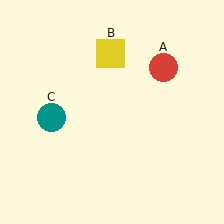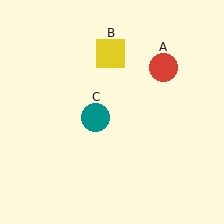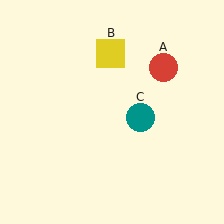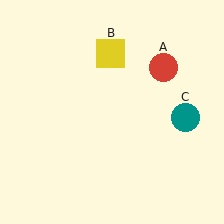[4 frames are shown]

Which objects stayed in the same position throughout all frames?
Red circle (object A) and yellow square (object B) remained stationary.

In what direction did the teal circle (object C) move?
The teal circle (object C) moved right.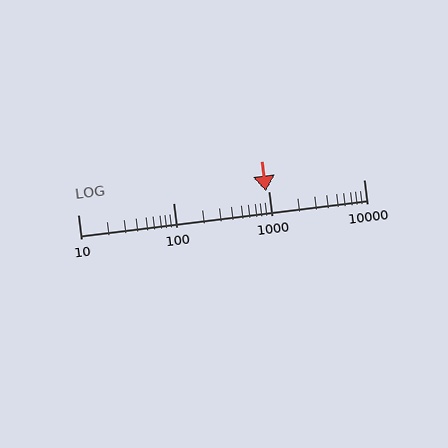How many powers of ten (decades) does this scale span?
The scale spans 3 decades, from 10 to 10000.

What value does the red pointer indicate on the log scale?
The pointer indicates approximately 940.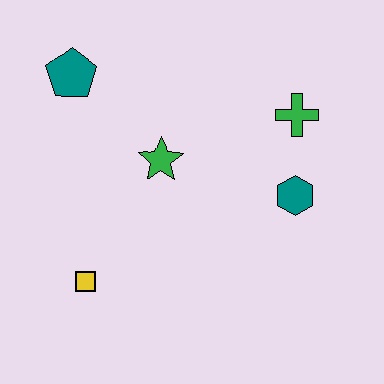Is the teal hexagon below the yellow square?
No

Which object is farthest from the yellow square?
The green cross is farthest from the yellow square.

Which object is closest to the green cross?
The teal hexagon is closest to the green cross.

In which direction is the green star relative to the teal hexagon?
The green star is to the left of the teal hexagon.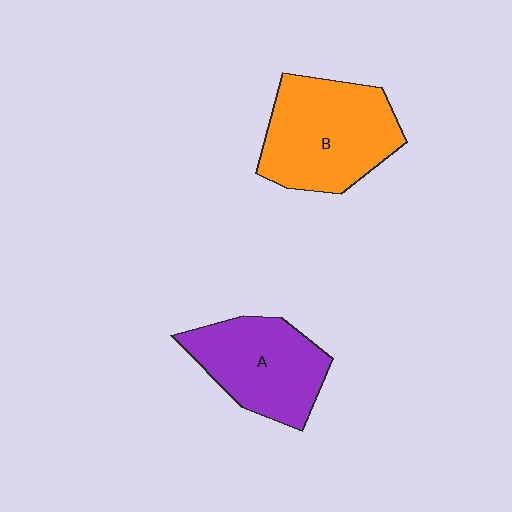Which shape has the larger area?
Shape B (orange).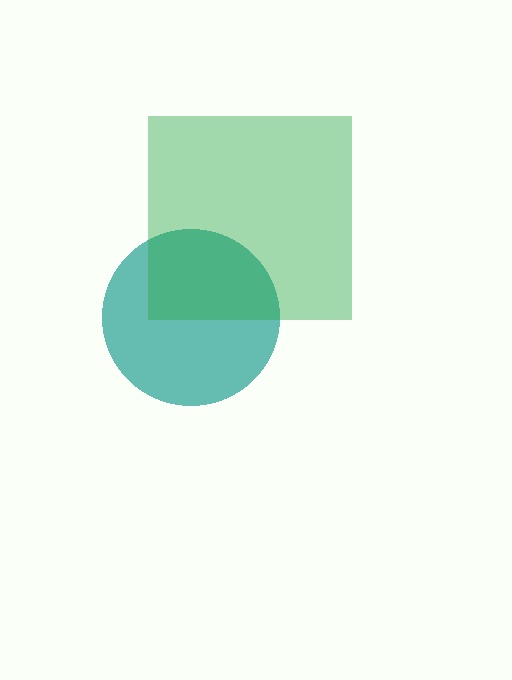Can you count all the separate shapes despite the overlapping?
Yes, there are 2 separate shapes.